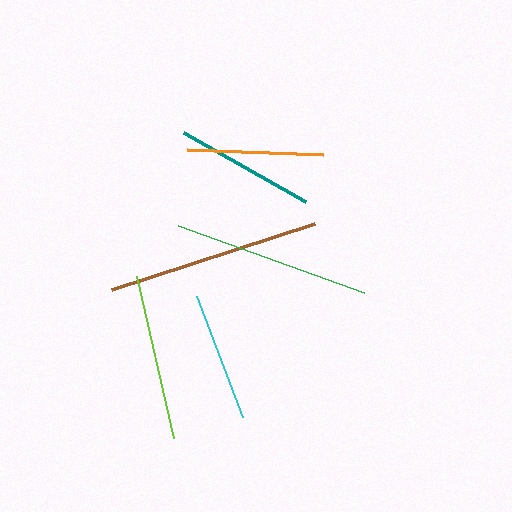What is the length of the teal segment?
The teal segment is approximately 141 pixels long.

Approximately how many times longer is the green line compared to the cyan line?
The green line is approximately 1.5 times the length of the cyan line.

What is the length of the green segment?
The green segment is approximately 198 pixels long.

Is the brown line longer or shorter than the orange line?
The brown line is longer than the orange line.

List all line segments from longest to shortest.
From longest to shortest: brown, green, lime, teal, orange, cyan.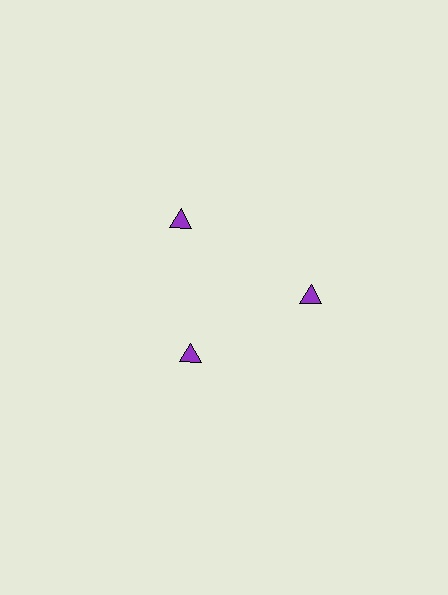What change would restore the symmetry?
The symmetry would be restored by moving it outward, back onto the ring so that all 3 triangles sit at equal angles and equal distance from the center.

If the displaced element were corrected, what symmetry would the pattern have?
It would have 3-fold rotational symmetry — the pattern would map onto itself every 120 degrees.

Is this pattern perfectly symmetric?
No. The 3 purple triangles are arranged in a ring, but one element near the 7 o'clock position is pulled inward toward the center, breaking the 3-fold rotational symmetry.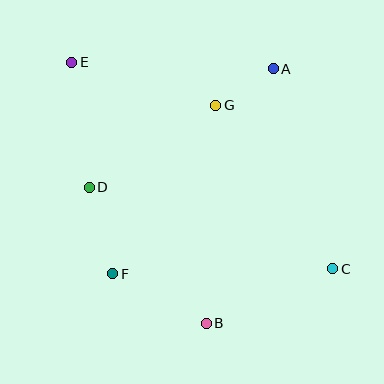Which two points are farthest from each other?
Points C and E are farthest from each other.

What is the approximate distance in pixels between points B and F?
The distance between B and F is approximately 106 pixels.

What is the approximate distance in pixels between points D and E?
The distance between D and E is approximately 126 pixels.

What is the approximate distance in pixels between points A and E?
The distance between A and E is approximately 202 pixels.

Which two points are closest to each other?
Points A and G are closest to each other.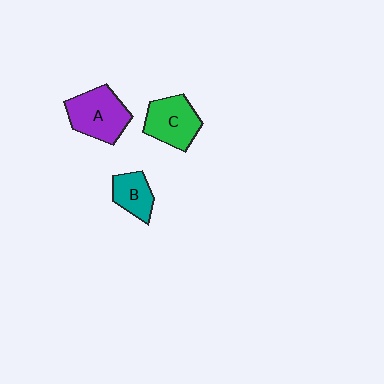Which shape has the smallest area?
Shape B (teal).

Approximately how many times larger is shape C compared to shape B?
Approximately 1.5 times.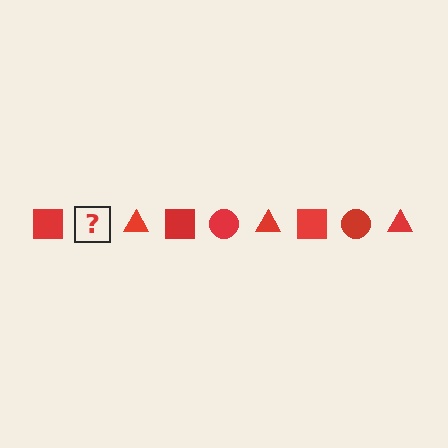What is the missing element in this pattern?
The missing element is a red circle.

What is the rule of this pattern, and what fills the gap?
The rule is that the pattern cycles through square, circle, triangle shapes in red. The gap should be filled with a red circle.